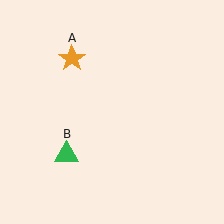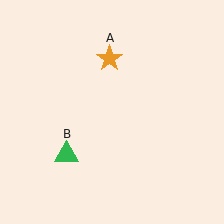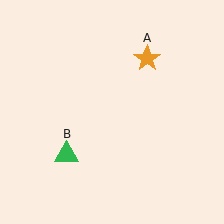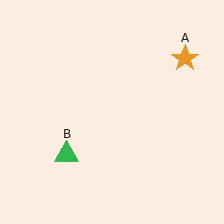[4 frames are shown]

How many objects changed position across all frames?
1 object changed position: orange star (object A).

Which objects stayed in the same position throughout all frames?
Green triangle (object B) remained stationary.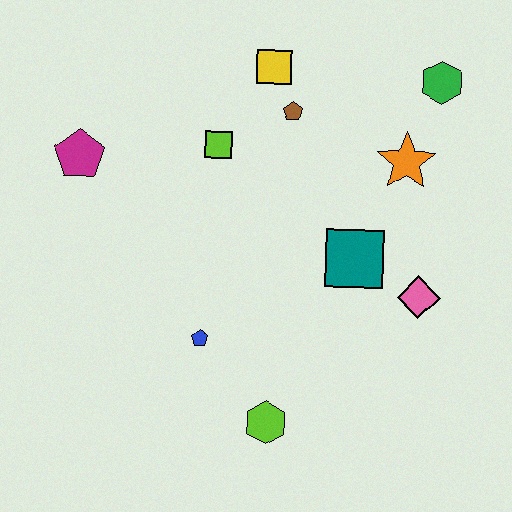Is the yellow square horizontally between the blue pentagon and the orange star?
Yes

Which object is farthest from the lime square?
The lime hexagon is farthest from the lime square.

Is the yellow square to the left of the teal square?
Yes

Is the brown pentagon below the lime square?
No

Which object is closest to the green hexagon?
The orange star is closest to the green hexagon.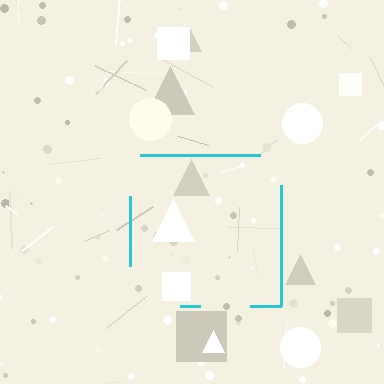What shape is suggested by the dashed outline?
The dashed outline suggests a square.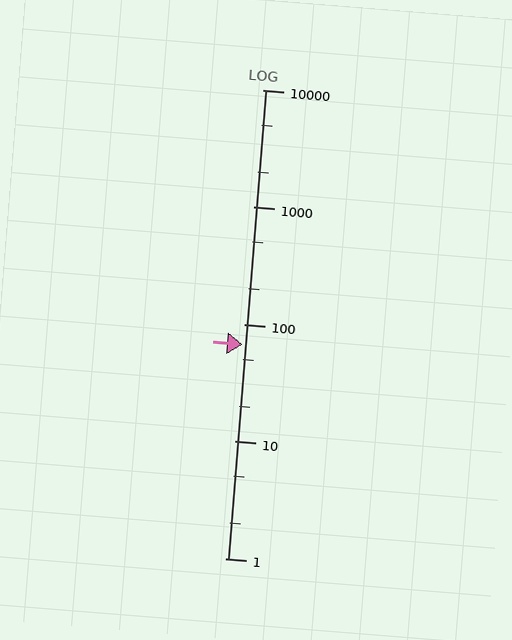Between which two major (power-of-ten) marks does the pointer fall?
The pointer is between 10 and 100.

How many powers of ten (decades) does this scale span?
The scale spans 4 decades, from 1 to 10000.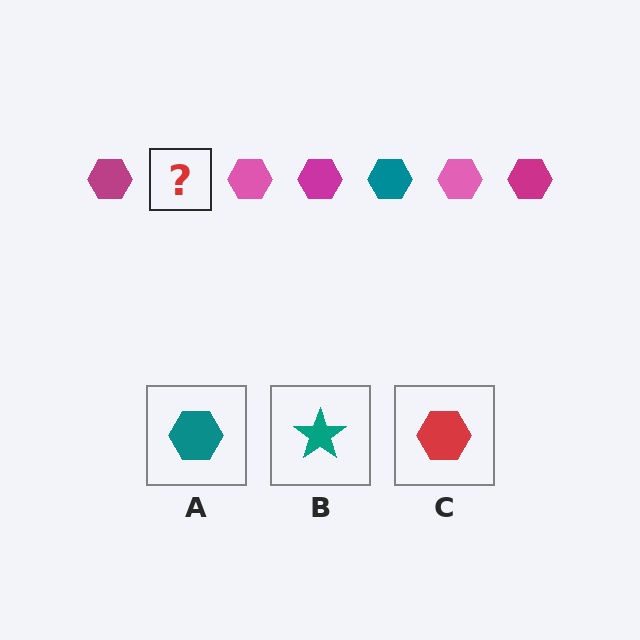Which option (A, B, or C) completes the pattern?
A.